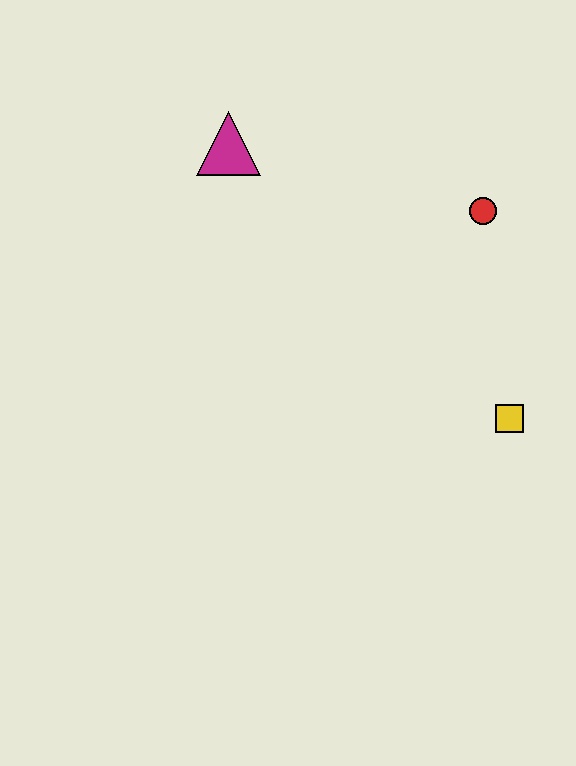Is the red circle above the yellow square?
Yes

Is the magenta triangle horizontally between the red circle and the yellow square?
No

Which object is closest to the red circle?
The yellow square is closest to the red circle.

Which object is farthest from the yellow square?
The magenta triangle is farthest from the yellow square.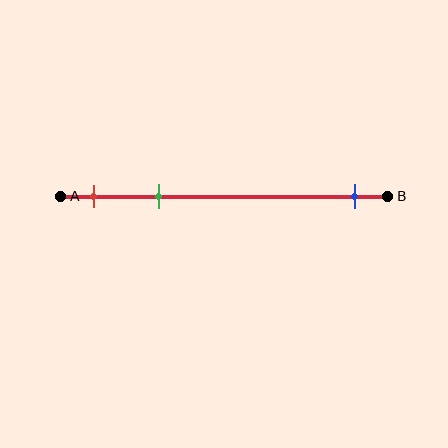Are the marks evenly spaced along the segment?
No, the marks are not evenly spaced.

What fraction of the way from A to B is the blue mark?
The blue mark is approximately 90% (0.9) of the way from A to B.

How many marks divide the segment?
There are 3 marks dividing the segment.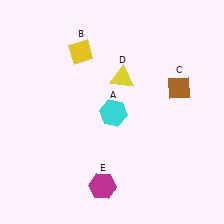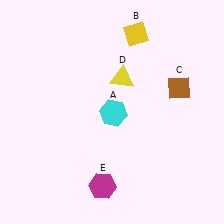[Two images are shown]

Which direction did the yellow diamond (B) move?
The yellow diamond (B) moved right.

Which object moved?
The yellow diamond (B) moved right.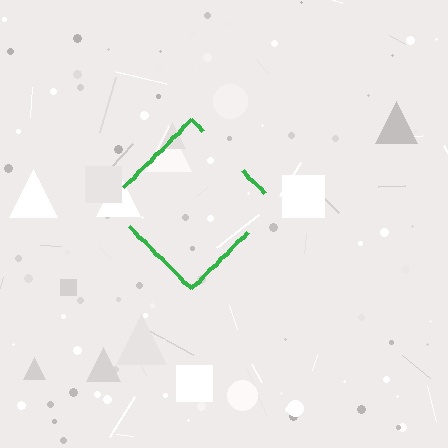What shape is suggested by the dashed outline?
The dashed outline suggests a diamond.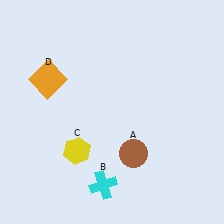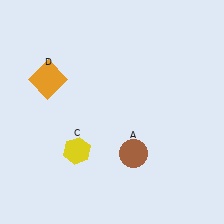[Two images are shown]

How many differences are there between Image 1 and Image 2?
There is 1 difference between the two images.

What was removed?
The cyan cross (B) was removed in Image 2.